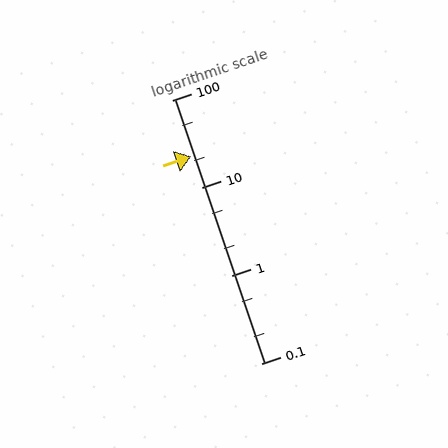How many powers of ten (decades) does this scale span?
The scale spans 3 decades, from 0.1 to 100.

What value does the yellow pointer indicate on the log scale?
The pointer indicates approximately 23.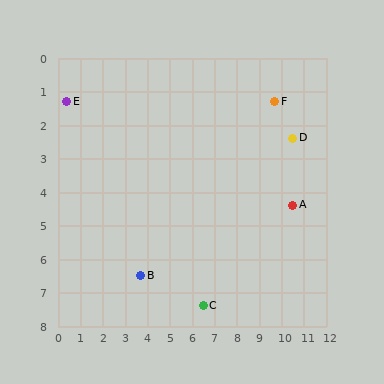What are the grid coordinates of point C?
Point C is at approximately (6.5, 7.4).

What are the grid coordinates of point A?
Point A is at approximately (10.5, 4.4).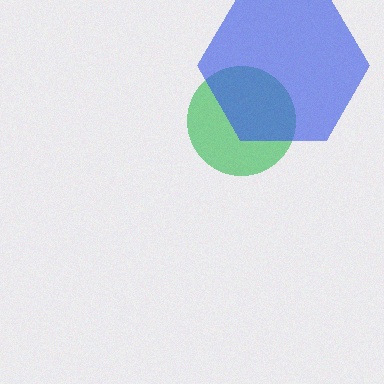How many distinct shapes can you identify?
There are 2 distinct shapes: a green circle, a blue hexagon.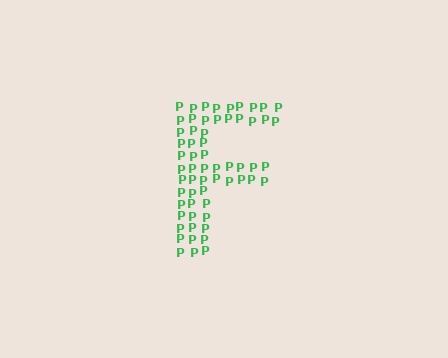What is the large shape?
The large shape is the letter F.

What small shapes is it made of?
It is made of small letter P's.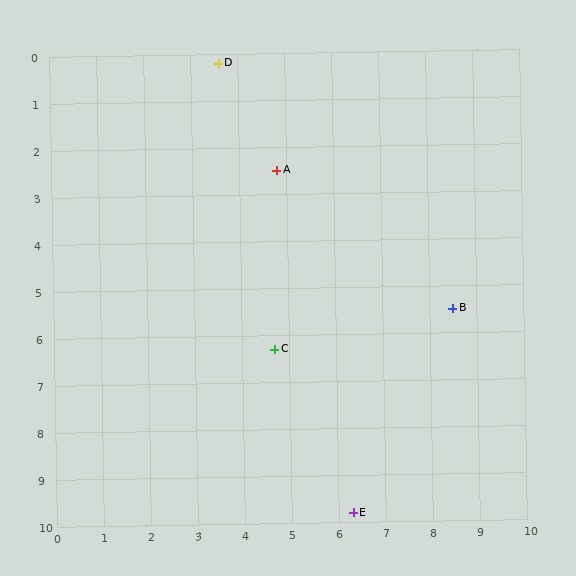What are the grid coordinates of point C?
Point C is at approximately (4.7, 6.3).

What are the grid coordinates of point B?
Point B is at approximately (8.5, 5.5).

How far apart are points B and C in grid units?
Points B and C are about 3.9 grid units apart.